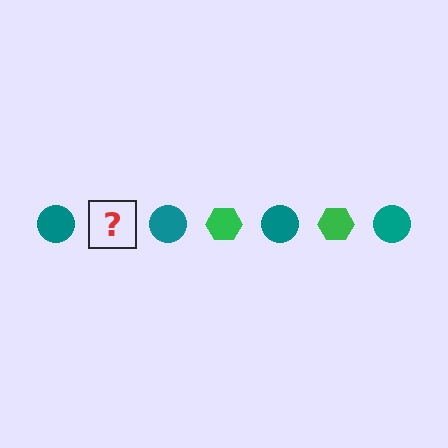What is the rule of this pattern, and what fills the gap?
The rule is that the pattern alternates between teal circle and green hexagon. The gap should be filled with a green hexagon.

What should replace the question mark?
The question mark should be replaced with a green hexagon.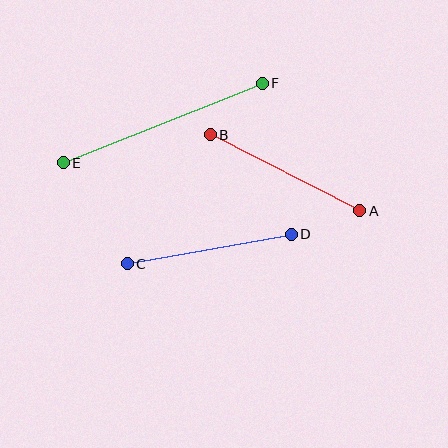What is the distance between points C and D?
The distance is approximately 167 pixels.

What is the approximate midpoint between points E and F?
The midpoint is at approximately (163, 123) pixels.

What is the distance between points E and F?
The distance is approximately 215 pixels.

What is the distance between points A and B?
The distance is approximately 168 pixels.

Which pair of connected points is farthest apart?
Points E and F are farthest apart.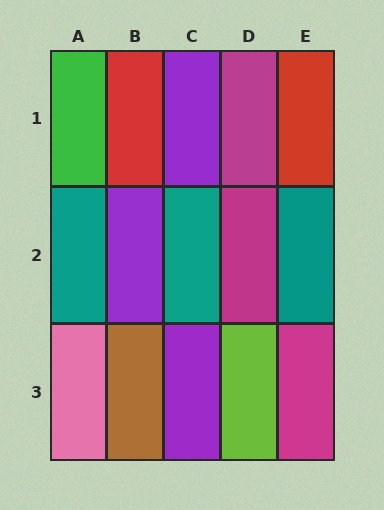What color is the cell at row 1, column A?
Green.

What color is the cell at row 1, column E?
Red.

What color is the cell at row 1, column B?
Red.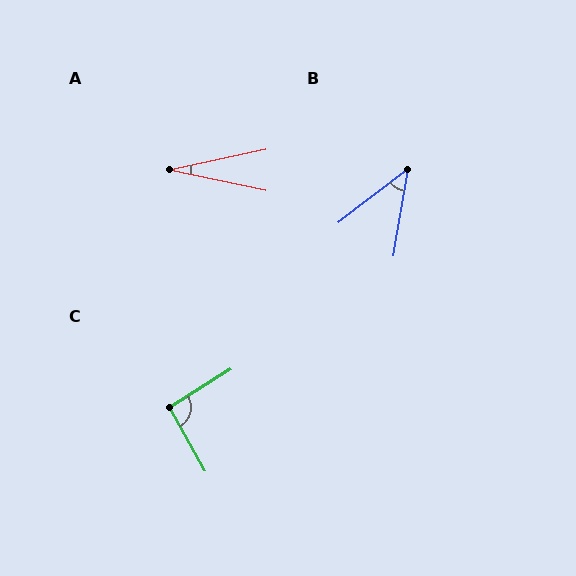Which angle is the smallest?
A, at approximately 24 degrees.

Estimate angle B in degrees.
Approximately 43 degrees.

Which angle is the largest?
C, at approximately 93 degrees.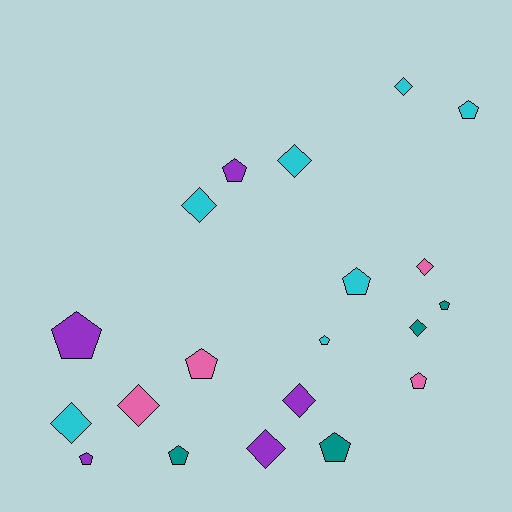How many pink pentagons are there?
There are 2 pink pentagons.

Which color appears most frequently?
Cyan, with 7 objects.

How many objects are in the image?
There are 20 objects.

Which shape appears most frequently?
Pentagon, with 11 objects.